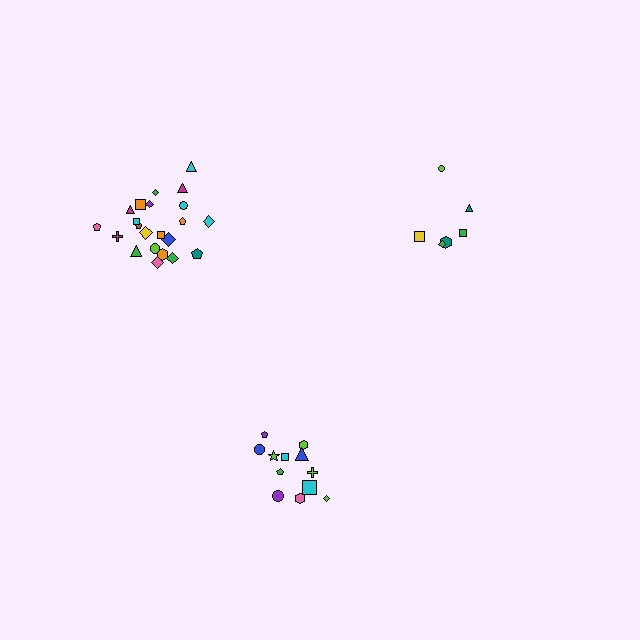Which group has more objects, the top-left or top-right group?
The top-left group.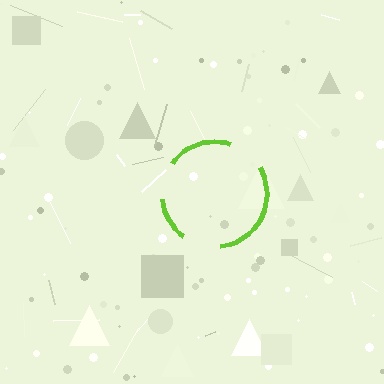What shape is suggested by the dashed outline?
The dashed outline suggests a circle.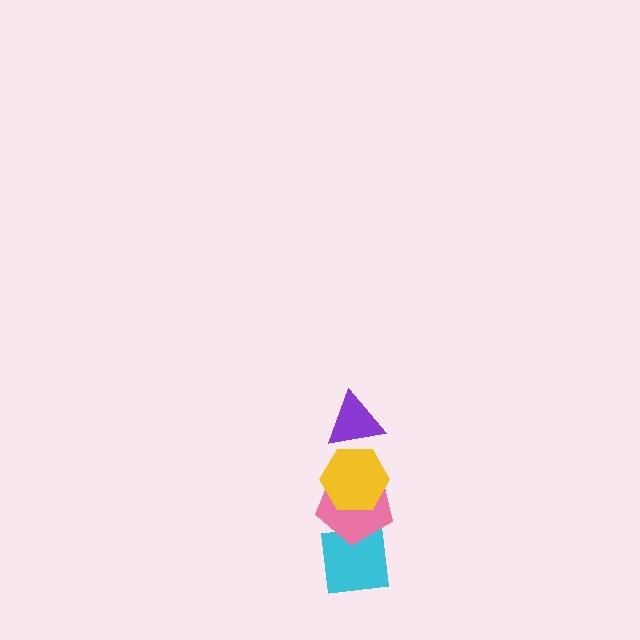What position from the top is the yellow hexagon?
The yellow hexagon is 2nd from the top.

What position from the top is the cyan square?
The cyan square is 4th from the top.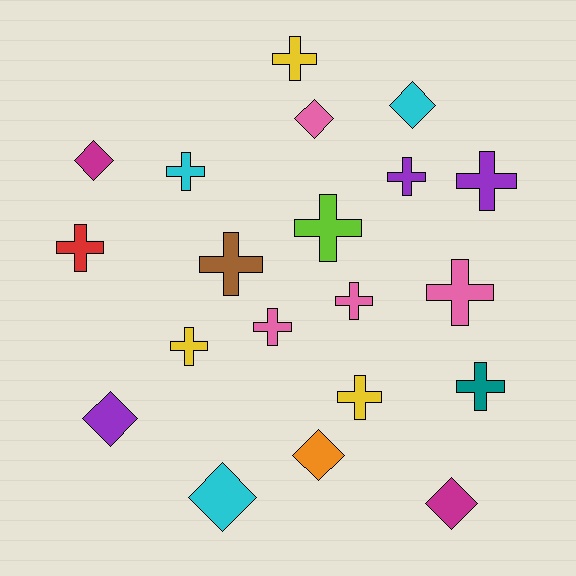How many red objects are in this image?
There is 1 red object.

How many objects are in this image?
There are 20 objects.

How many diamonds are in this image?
There are 7 diamonds.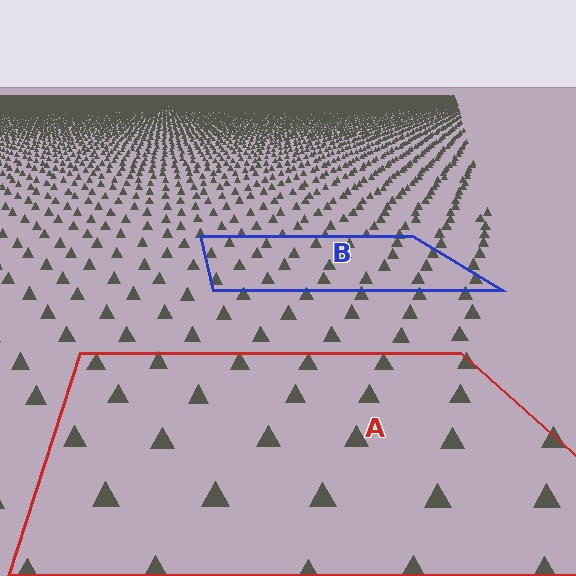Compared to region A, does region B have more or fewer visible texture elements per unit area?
Region B has more texture elements per unit area — they are packed more densely because it is farther away.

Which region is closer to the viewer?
Region A is closer. The texture elements there are larger and more spread out.